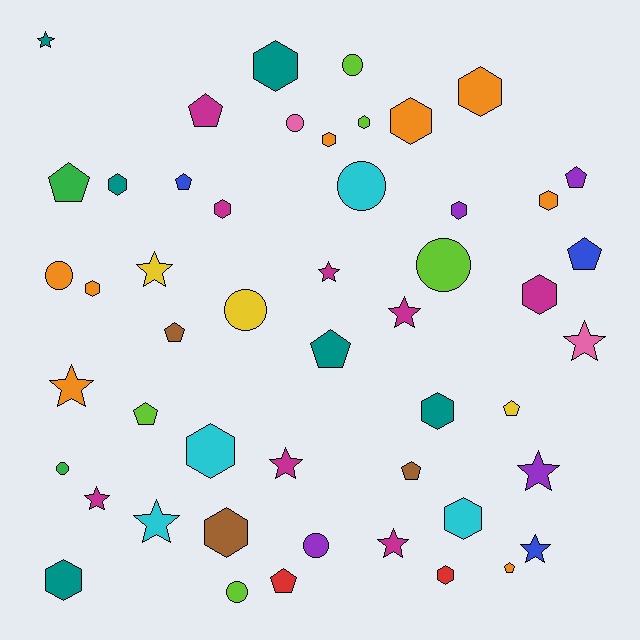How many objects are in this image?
There are 50 objects.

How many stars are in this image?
There are 12 stars.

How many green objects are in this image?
There are 2 green objects.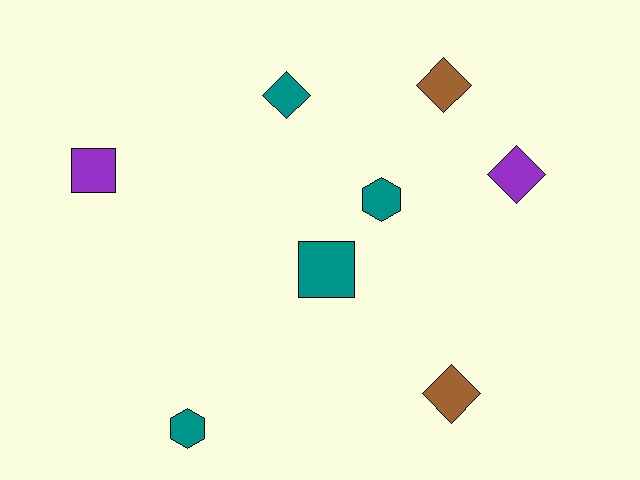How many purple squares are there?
There is 1 purple square.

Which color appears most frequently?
Teal, with 4 objects.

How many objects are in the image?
There are 8 objects.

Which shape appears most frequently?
Diamond, with 4 objects.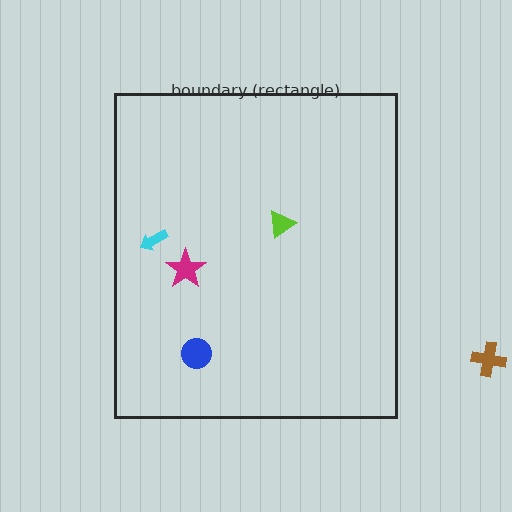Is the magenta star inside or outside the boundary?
Inside.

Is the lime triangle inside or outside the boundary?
Inside.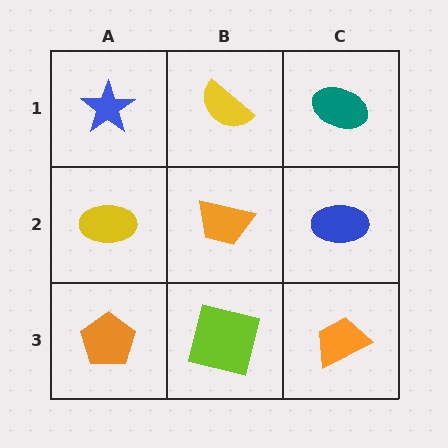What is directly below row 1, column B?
An orange trapezoid.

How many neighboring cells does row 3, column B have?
3.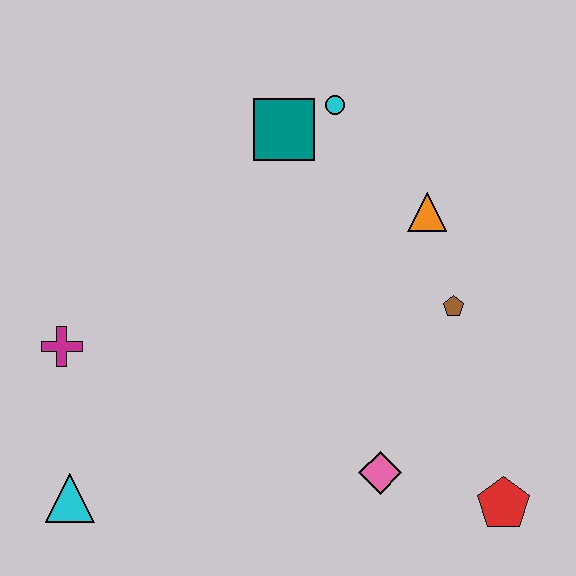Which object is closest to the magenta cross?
The cyan triangle is closest to the magenta cross.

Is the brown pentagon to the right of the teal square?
Yes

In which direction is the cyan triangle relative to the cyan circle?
The cyan triangle is below the cyan circle.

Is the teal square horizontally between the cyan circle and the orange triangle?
No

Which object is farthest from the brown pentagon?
The cyan triangle is farthest from the brown pentagon.